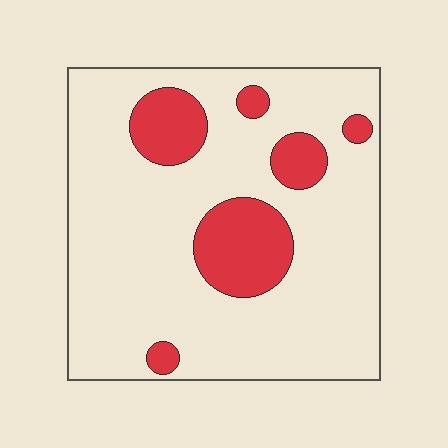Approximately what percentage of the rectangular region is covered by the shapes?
Approximately 20%.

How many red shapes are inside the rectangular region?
6.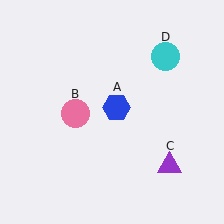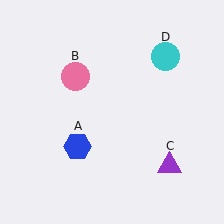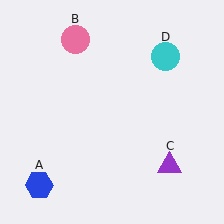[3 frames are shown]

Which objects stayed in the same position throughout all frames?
Purple triangle (object C) and cyan circle (object D) remained stationary.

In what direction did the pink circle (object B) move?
The pink circle (object B) moved up.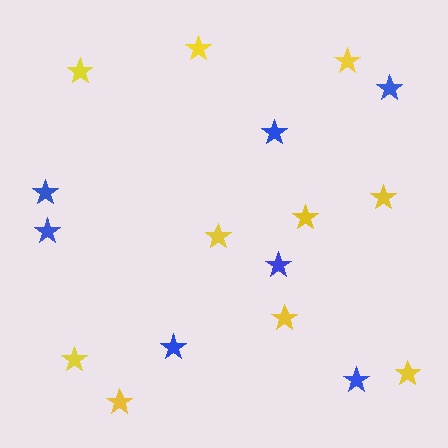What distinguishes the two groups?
There are 2 groups: one group of yellow stars (10) and one group of blue stars (7).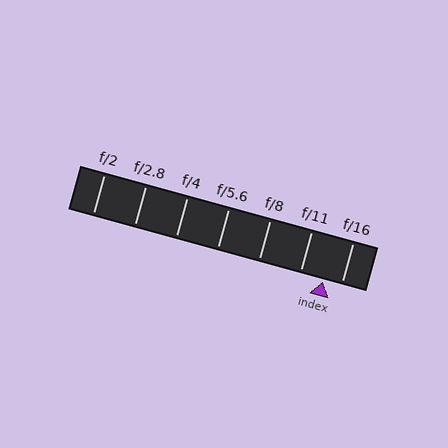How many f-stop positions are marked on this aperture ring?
There are 7 f-stop positions marked.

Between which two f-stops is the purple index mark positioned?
The index mark is between f/11 and f/16.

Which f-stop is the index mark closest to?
The index mark is closest to f/16.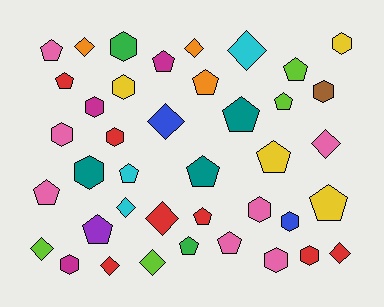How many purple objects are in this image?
There is 1 purple object.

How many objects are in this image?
There are 40 objects.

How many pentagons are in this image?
There are 16 pentagons.